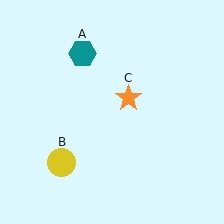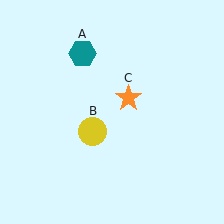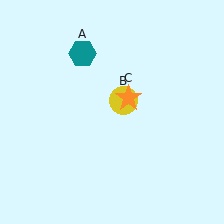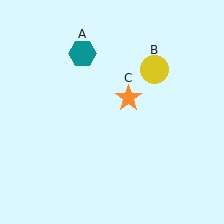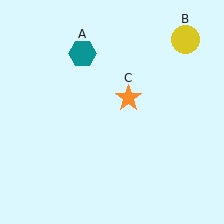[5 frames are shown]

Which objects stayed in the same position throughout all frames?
Teal hexagon (object A) and orange star (object C) remained stationary.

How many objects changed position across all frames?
1 object changed position: yellow circle (object B).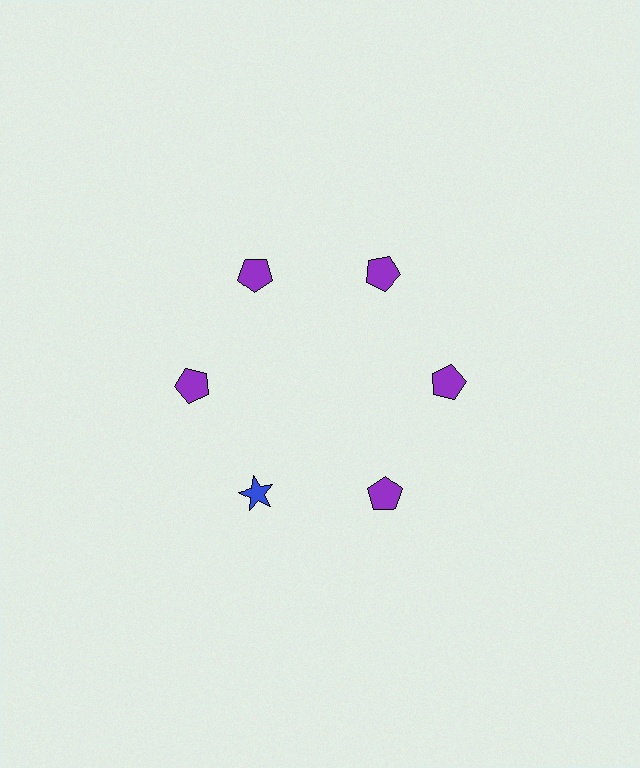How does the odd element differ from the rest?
It differs in both color (blue instead of purple) and shape (star instead of pentagon).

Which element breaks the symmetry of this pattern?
The blue star at roughly the 7 o'clock position breaks the symmetry. All other shapes are purple pentagons.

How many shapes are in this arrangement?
There are 6 shapes arranged in a ring pattern.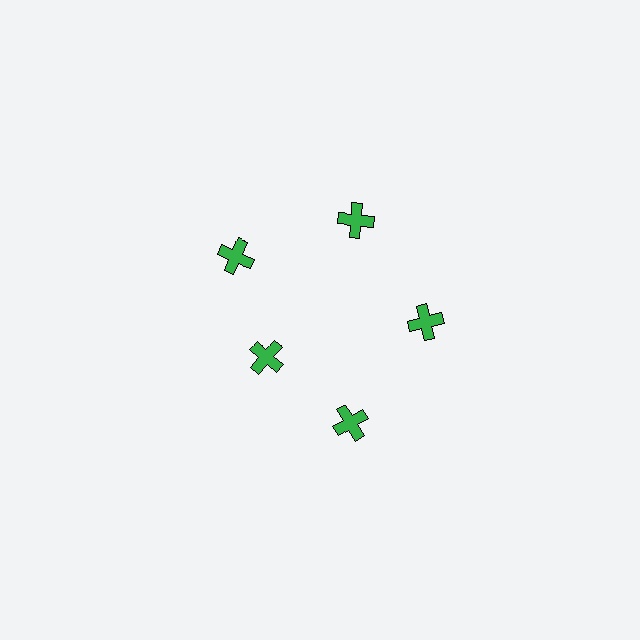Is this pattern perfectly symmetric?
No. The 5 green crosses are arranged in a ring, but one element near the 8 o'clock position is pulled inward toward the center, breaking the 5-fold rotational symmetry.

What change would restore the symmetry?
The symmetry would be restored by moving it outward, back onto the ring so that all 5 crosses sit at equal angles and equal distance from the center.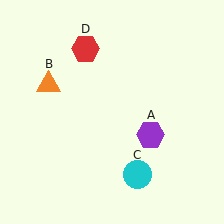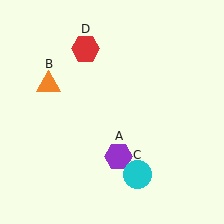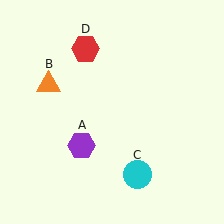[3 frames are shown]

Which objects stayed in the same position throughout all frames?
Orange triangle (object B) and cyan circle (object C) and red hexagon (object D) remained stationary.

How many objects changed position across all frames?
1 object changed position: purple hexagon (object A).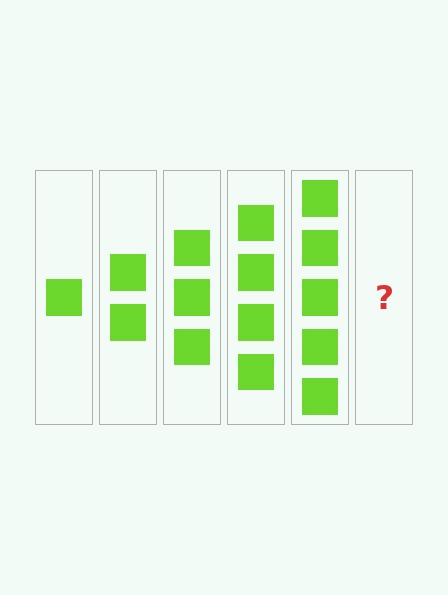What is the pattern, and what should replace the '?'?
The pattern is that each step adds one more square. The '?' should be 6 squares.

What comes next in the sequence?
The next element should be 6 squares.